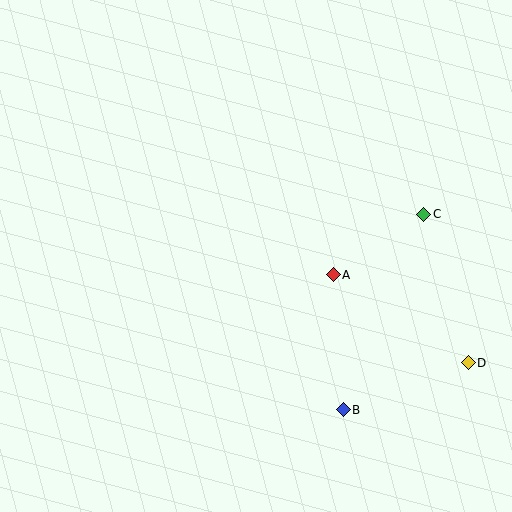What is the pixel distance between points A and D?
The distance between A and D is 161 pixels.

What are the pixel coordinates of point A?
Point A is at (333, 275).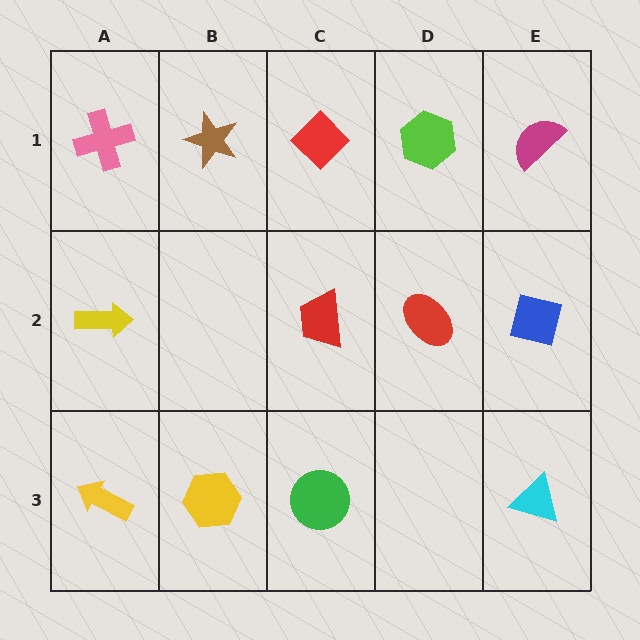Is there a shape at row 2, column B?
No, that cell is empty.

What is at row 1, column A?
A pink cross.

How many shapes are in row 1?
5 shapes.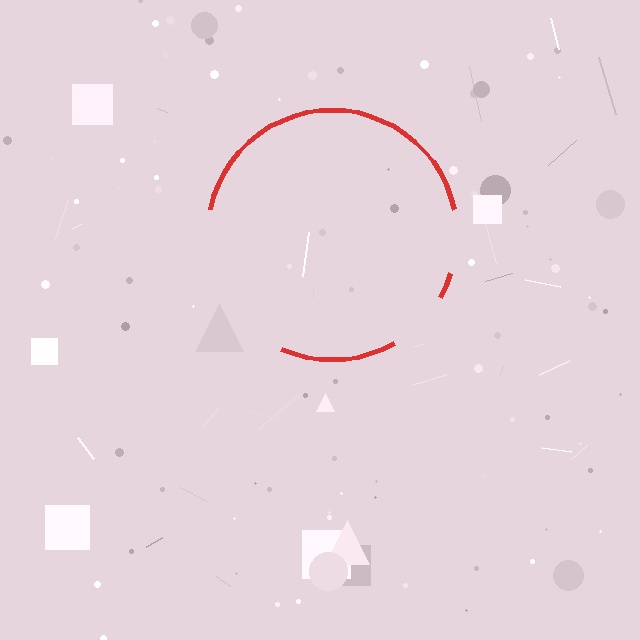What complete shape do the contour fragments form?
The contour fragments form a circle.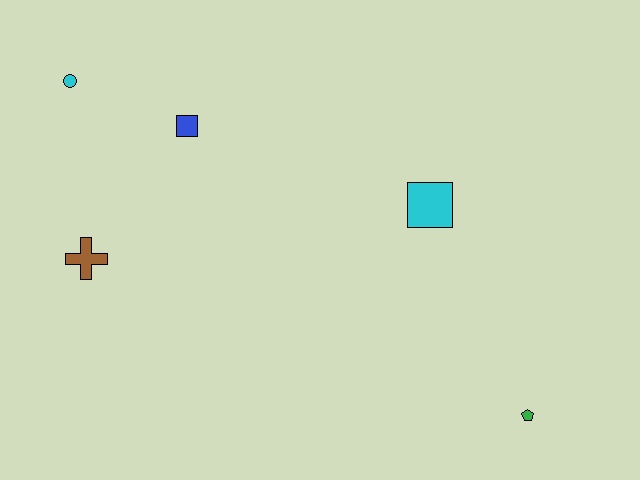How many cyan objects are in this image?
There are 2 cyan objects.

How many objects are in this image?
There are 5 objects.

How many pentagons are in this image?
There is 1 pentagon.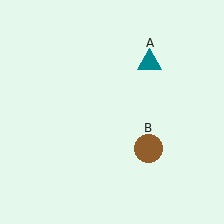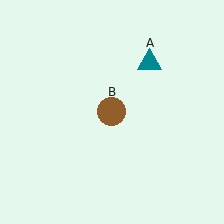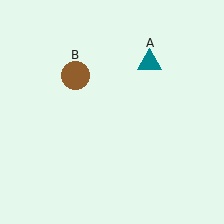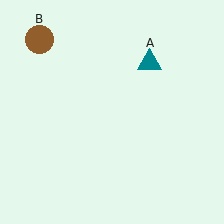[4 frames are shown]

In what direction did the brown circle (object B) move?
The brown circle (object B) moved up and to the left.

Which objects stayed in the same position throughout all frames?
Teal triangle (object A) remained stationary.